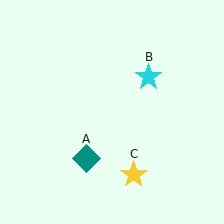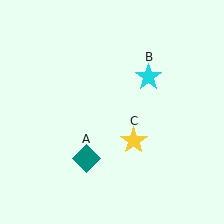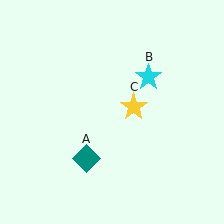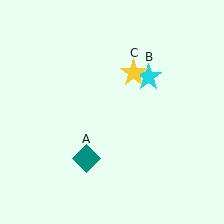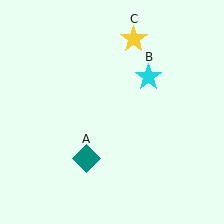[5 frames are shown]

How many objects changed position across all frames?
1 object changed position: yellow star (object C).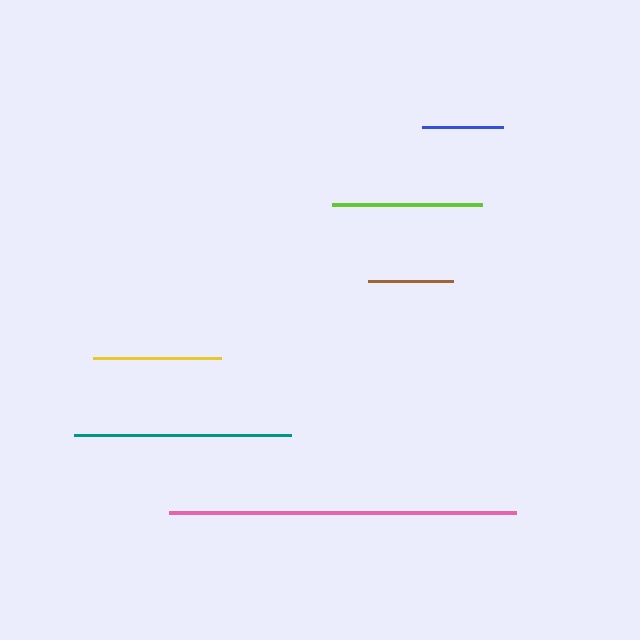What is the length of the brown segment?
The brown segment is approximately 85 pixels long.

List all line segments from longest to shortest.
From longest to shortest: pink, teal, lime, yellow, brown, blue.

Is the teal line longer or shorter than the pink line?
The pink line is longer than the teal line.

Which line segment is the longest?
The pink line is the longest at approximately 347 pixels.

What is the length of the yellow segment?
The yellow segment is approximately 128 pixels long.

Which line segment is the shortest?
The blue line is the shortest at approximately 81 pixels.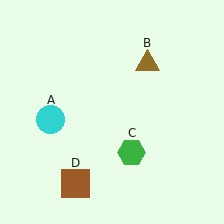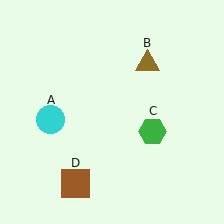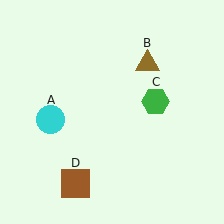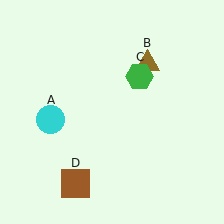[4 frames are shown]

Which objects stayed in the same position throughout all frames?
Cyan circle (object A) and brown triangle (object B) and brown square (object D) remained stationary.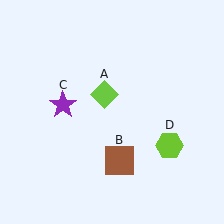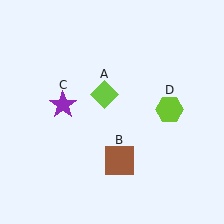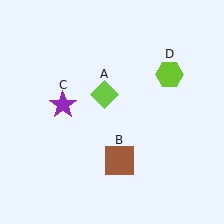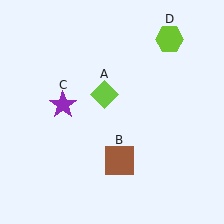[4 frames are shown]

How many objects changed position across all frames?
1 object changed position: lime hexagon (object D).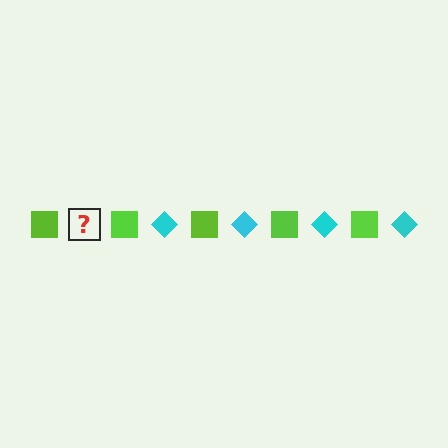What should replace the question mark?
The question mark should be replaced with a cyan diamond.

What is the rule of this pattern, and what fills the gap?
The rule is that the pattern alternates between lime square and cyan diamond. The gap should be filled with a cyan diamond.